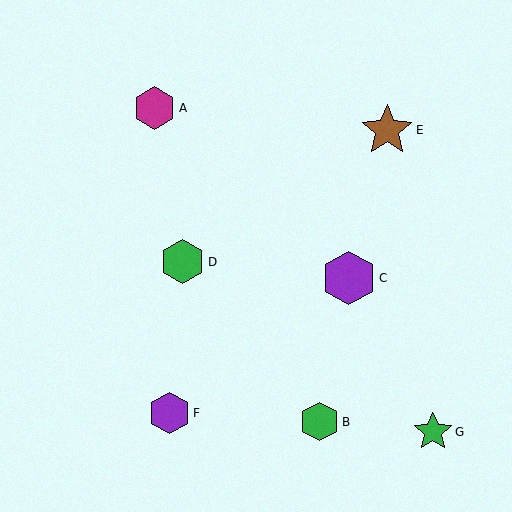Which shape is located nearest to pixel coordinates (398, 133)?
The brown star (labeled E) at (387, 130) is nearest to that location.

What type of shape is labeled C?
Shape C is a purple hexagon.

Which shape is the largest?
The purple hexagon (labeled C) is the largest.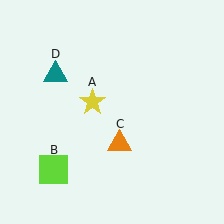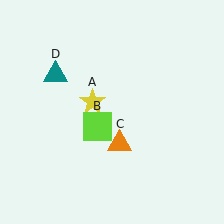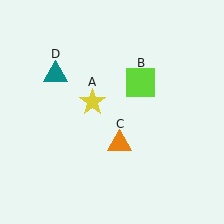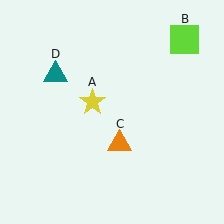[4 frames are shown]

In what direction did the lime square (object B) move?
The lime square (object B) moved up and to the right.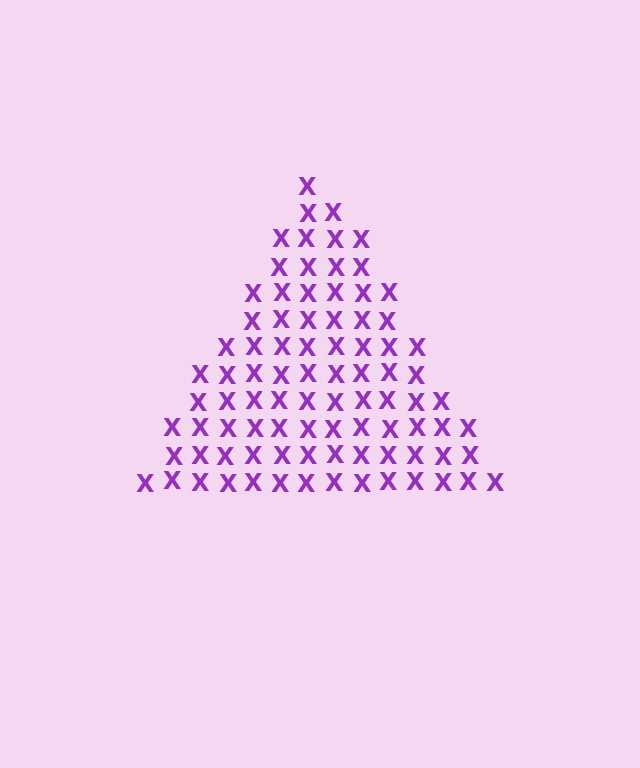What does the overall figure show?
The overall figure shows a triangle.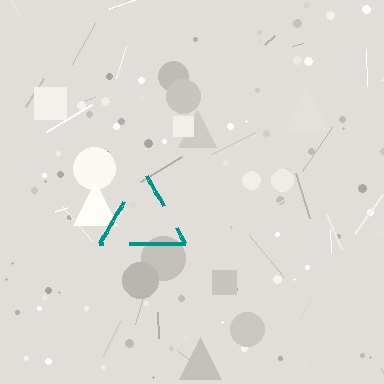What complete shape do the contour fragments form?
The contour fragments form a triangle.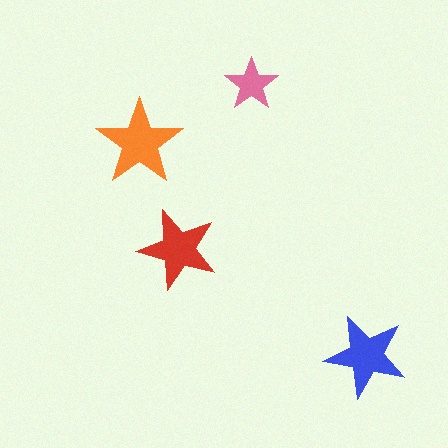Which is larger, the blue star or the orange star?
The orange one.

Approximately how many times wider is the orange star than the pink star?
About 1.5 times wider.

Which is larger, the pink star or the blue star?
The blue one.